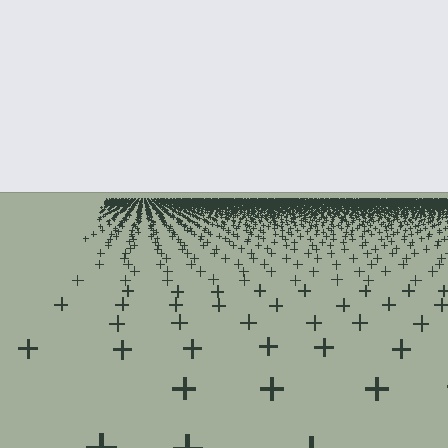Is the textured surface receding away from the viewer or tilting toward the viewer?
The surface is receding away from the viewer. Texture elements get smaller and denser toward the top.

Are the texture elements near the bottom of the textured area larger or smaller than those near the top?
Larger. Near the bottom, elements are closer to the viewer and appear at a bigger on-screen size.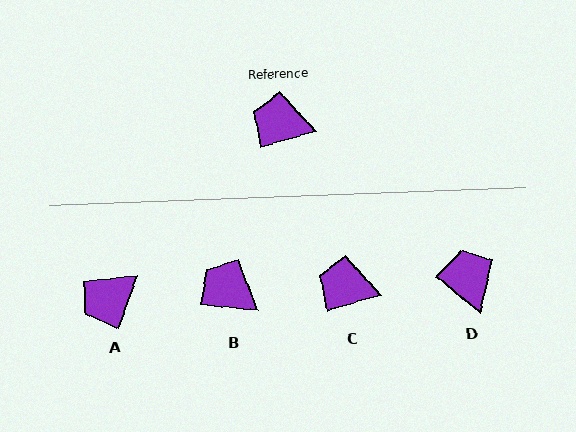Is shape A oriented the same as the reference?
No, it is off by about 55 degrees.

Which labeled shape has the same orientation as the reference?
C.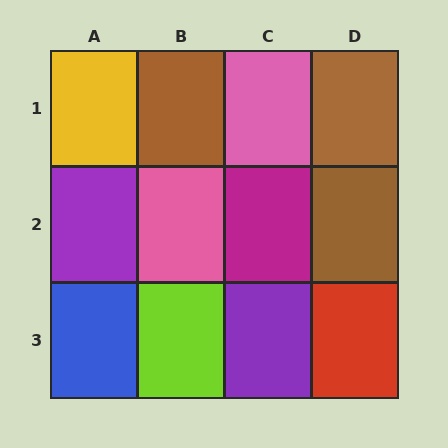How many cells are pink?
2 cells are pink.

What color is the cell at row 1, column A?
Yellow.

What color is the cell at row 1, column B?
Brown.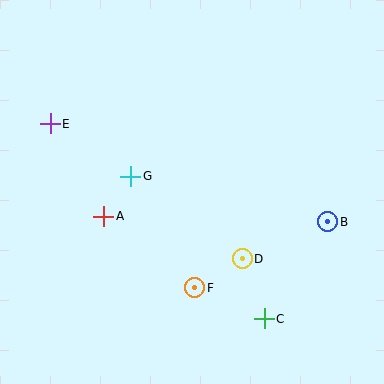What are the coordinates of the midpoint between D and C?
The midpoint between D and C is at (253, 289).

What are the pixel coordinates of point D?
Point D is at (242, 259).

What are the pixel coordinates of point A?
Point A is at (104, 216).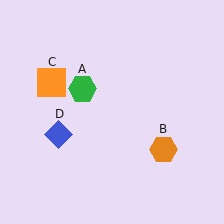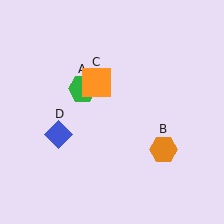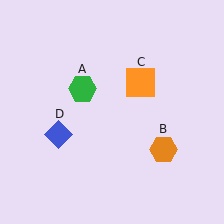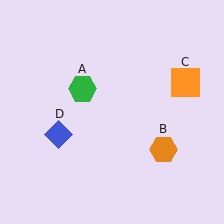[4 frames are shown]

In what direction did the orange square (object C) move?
The orange square (object C) moved right.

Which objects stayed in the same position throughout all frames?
Green hexagon (object A) and orange hexagon (object B) and blue diamond (object D) remained stationary.